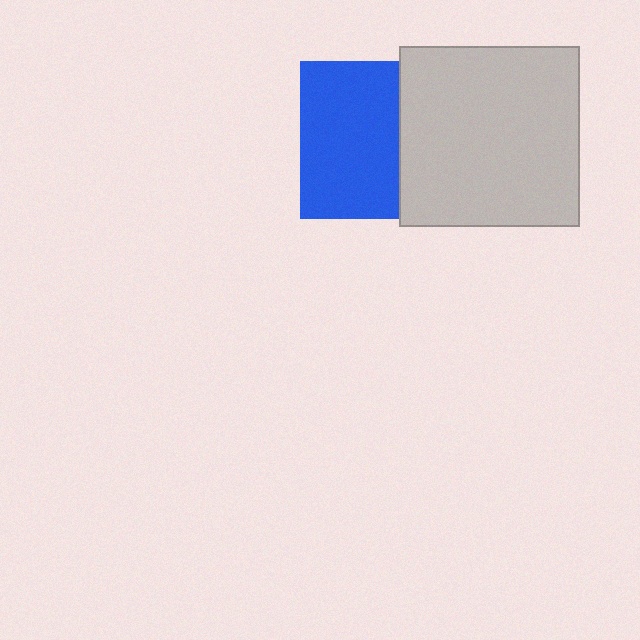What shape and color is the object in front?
The object in front is a light gray square.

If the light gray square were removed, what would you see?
You would see the complete blue square.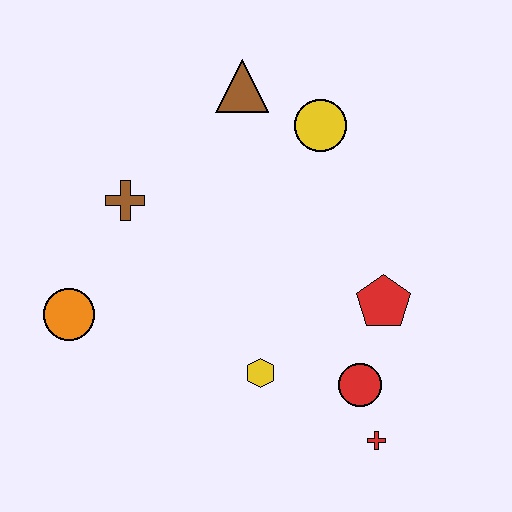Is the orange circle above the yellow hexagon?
Yes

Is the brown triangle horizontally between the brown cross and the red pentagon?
Yes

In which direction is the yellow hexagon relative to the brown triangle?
The yellow hexagon is below the brown triangle.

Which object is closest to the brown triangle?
The yellow circle is closest to the brown triangle.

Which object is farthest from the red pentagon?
The orange circle is farthest from the red pentagon.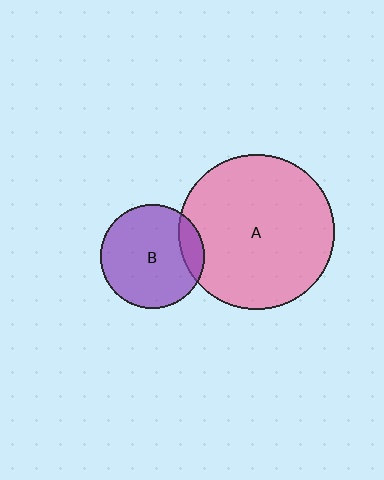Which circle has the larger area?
Circle A (pink).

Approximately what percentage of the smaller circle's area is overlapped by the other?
Approximately 15%.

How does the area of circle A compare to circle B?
Approximately 2.2 times.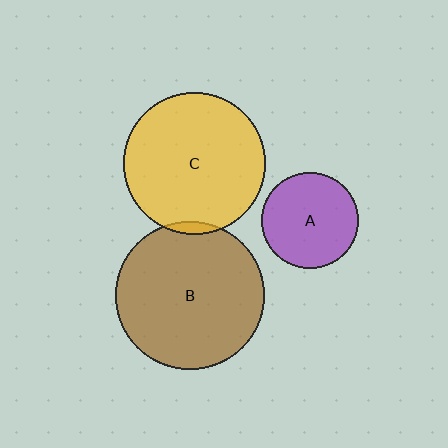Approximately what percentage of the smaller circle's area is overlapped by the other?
Approximately 5%.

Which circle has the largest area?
Circle B (brown).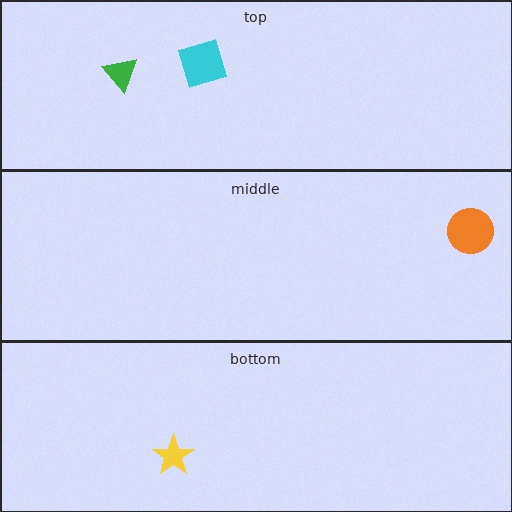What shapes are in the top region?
The cyan diamond, the green triangle.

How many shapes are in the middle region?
1.